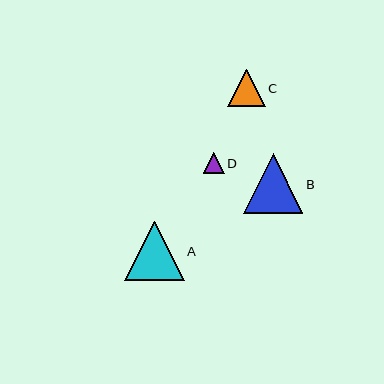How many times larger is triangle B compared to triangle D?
Triangle B is approximately 2.8 times the size of triangle D.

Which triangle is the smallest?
Triangle D is the smallest with a size of approximately 21 pixels.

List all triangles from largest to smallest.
From largest to smallest: A, B, C, D.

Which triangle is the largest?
Triangle A is the largest with a size of approximately 60 pixels.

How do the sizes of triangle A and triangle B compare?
Triangle A and triangle B are approximately the same size.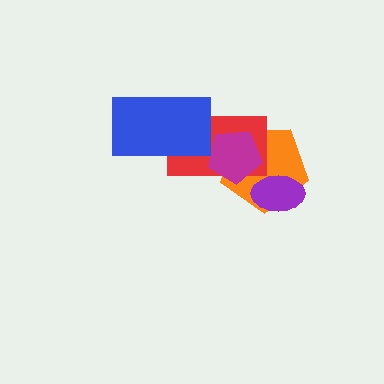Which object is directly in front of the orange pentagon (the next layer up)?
The red rectangle is directly in front of the orange pentagon.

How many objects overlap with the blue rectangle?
1 object overlaps with the blue rectangle.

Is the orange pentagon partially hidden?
Yes, it is partially covered by another shape.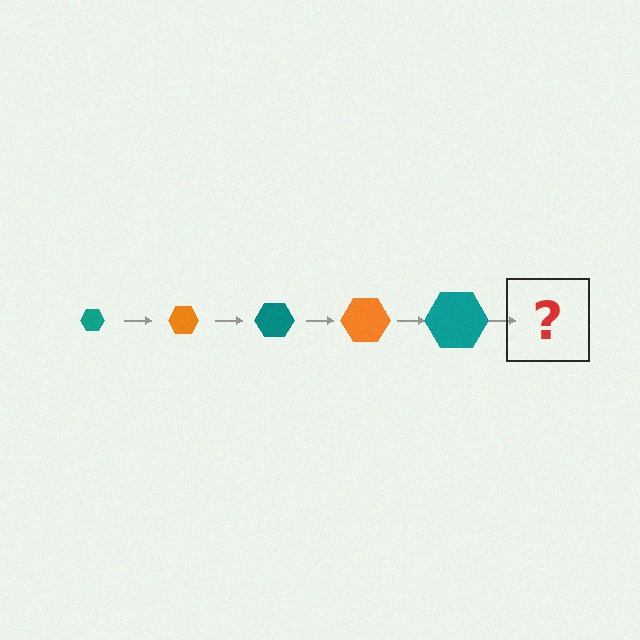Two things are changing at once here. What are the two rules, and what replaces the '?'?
The two rules are that the hexagon grows larger each step and the color cycles through teal and orange. The '?' should be an orange hexagon, larger than the previous one.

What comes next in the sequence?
The next element should be an orange hexagon, larger than the previous one.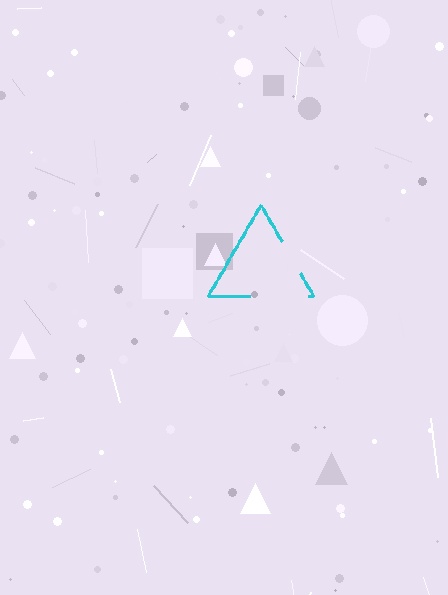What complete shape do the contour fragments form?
The contour fragments form a triangle.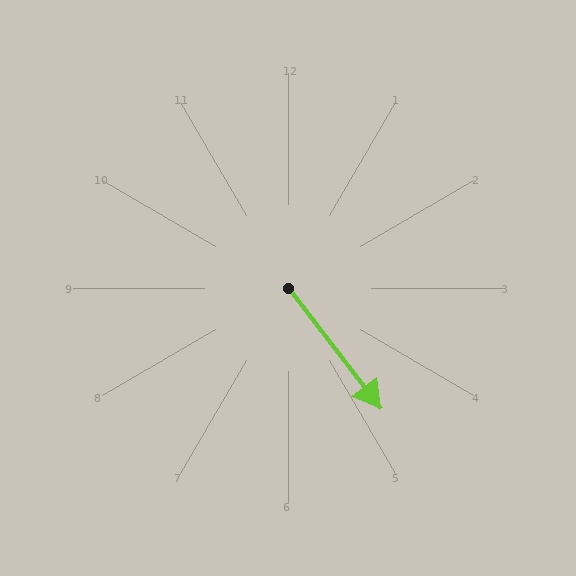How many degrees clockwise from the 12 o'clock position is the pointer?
Approximately 142 degrees.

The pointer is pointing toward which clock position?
Roughly 5 o'clock.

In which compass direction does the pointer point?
Southeast.